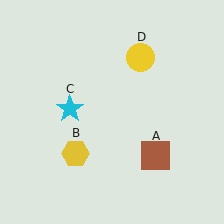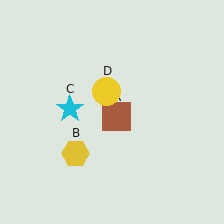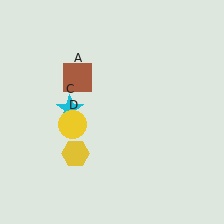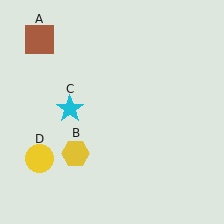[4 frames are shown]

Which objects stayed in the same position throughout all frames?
Yellow hexagon (object B) and cyan star (object C) remained stationary.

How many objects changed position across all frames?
2 objects changed position: brown square (object A), yellow circle (object D).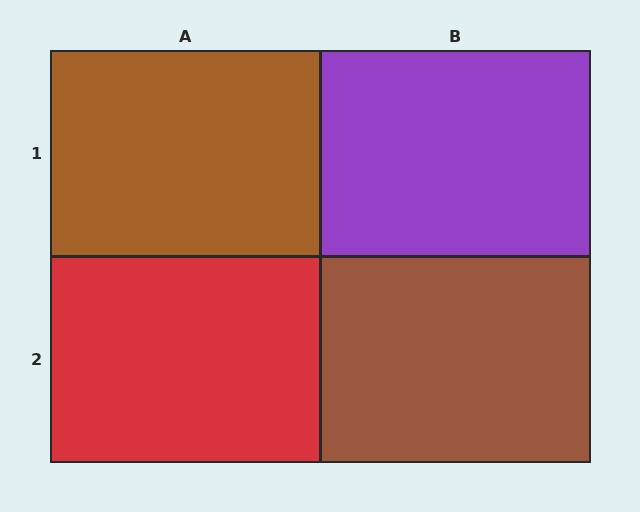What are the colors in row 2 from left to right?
Red, brown.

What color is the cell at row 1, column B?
Purple.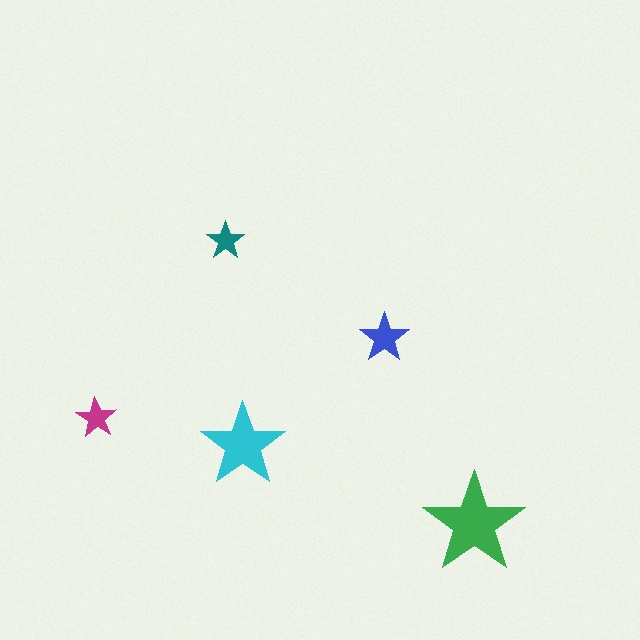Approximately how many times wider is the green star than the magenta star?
About 2.5 times wider.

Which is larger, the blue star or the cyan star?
The cyan one.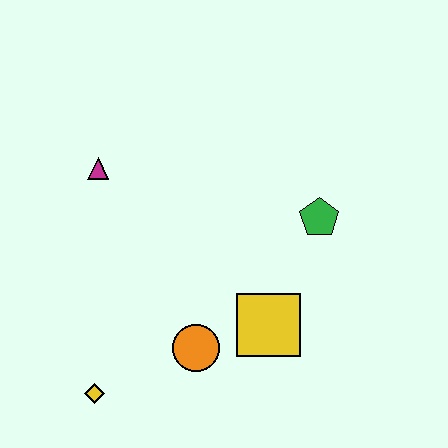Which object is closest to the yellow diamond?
The orange circle is closest to the yellow diamond.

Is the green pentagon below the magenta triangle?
Yes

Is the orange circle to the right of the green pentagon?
No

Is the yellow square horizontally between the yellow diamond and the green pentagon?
Yes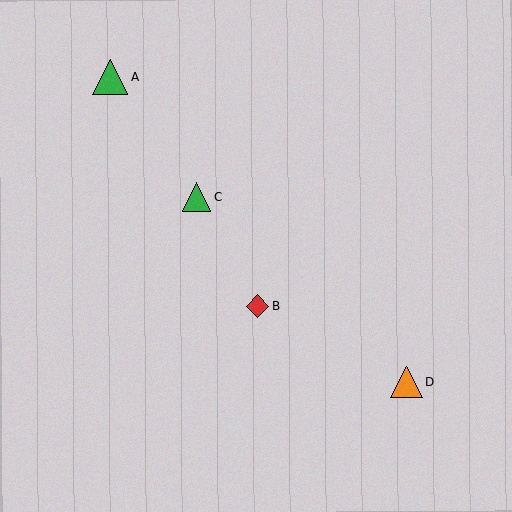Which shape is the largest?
The green triangle (labeled A) is the largest.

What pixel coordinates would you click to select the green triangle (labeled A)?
Click at (110, 77) to select the green triangle A.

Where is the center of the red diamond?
The center of the red diamond is at (258, 306).